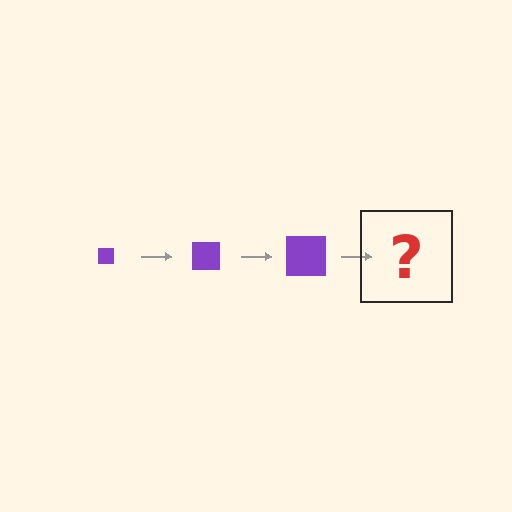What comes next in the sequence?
The next element should be a purple square, larger than the previous one.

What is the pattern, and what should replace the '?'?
The pattern is that the square gets progressively larger each step. The '?' should be a purple square, larger than the previous one.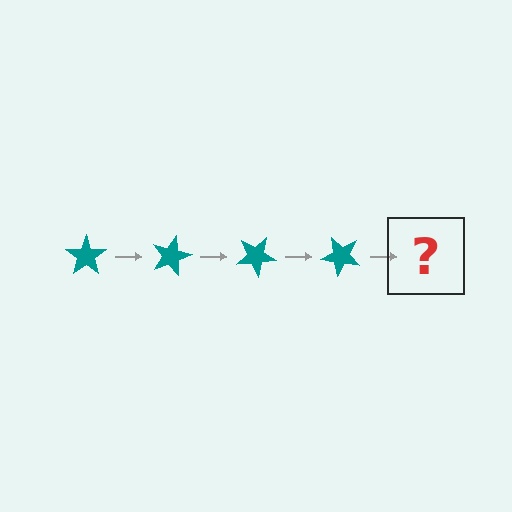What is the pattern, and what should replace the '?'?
The pattern is that the star rotates 15 degrees each step. The '?' should be a teal star rotated 60 degrees.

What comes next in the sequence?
The next element should be a teal star rotated 60 degrees.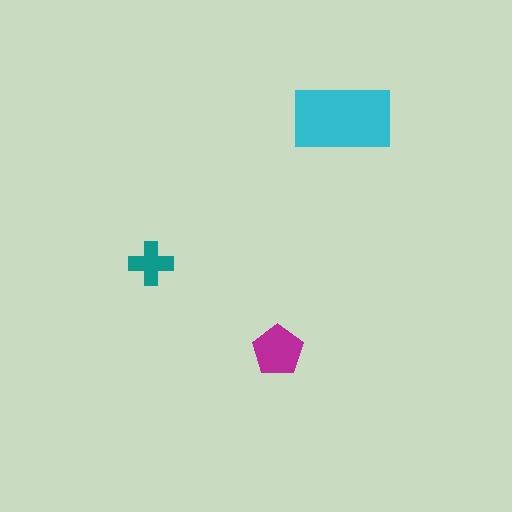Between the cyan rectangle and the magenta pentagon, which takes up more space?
The cyan rectangle.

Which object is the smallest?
The teal cross.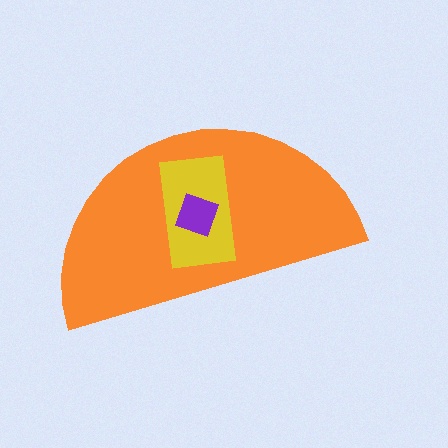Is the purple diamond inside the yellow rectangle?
Yes.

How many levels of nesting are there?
3.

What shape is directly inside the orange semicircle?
The yellow rectangle.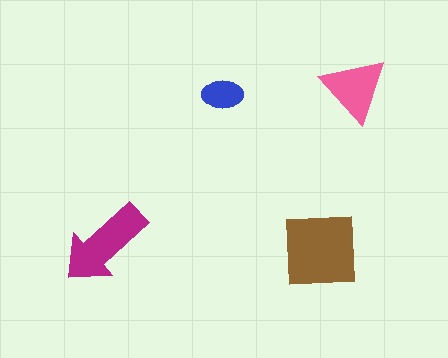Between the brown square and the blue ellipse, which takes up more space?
The brown square.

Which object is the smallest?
The blue ellipse.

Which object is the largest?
The brown square.